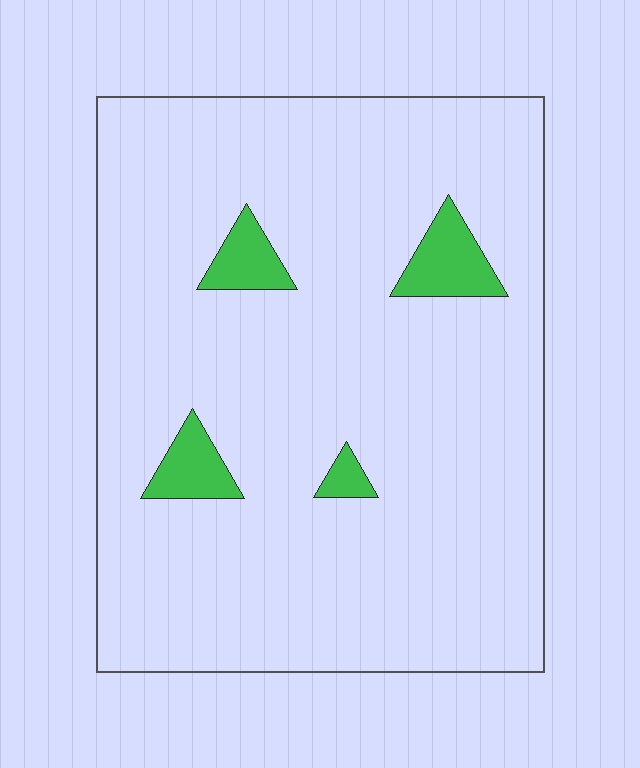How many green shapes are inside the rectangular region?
4.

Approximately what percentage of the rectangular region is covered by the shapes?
Approximately 5%.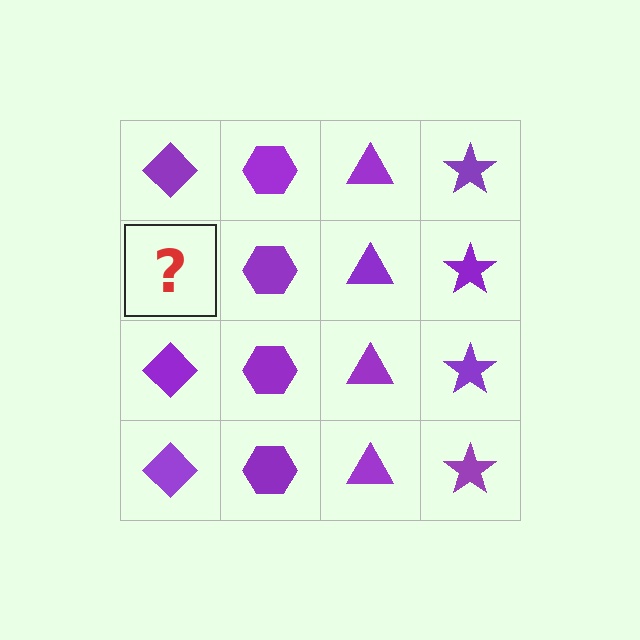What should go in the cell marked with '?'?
The missing cell should contain a purple diamond.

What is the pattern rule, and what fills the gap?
The rule is that each column has a consistent shape. The gap should be filled with a purple diamond.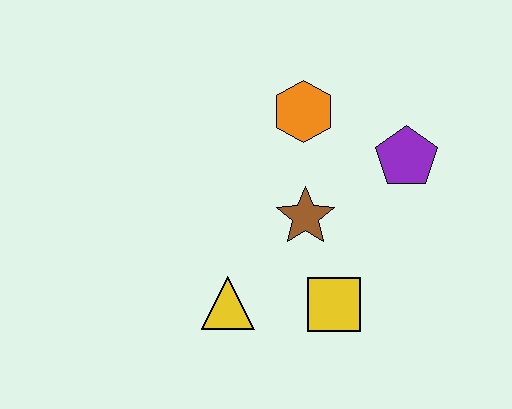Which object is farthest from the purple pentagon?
The yellow triangle is farthest from the purple pentagon.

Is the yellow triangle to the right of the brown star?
No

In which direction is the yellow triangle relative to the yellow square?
The yellow triangle is to the left of the yellow square.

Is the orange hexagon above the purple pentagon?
Yes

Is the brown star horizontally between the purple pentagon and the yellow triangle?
Yes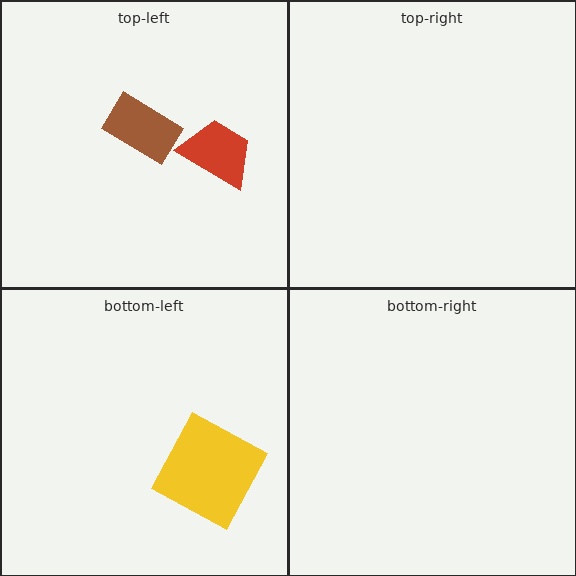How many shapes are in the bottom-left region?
1.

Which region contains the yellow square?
The bottom-left region.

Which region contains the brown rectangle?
The top-left region.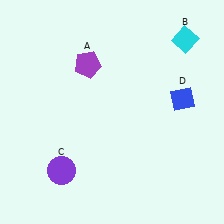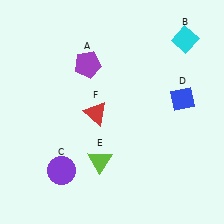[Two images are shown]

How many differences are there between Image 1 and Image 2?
There are 2 differences between the two images.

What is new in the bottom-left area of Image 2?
A lime triangle (E) was added in the bottom-left area of Image 2.